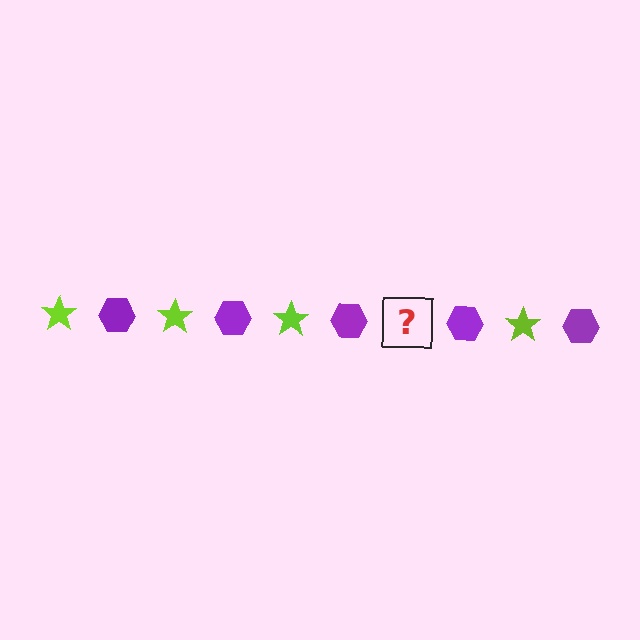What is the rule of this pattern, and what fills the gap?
The rule is that the pattern alternates between lime star and purple hexagon. The gap should be filled with a lime star.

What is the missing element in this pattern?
The missing element is a lime star.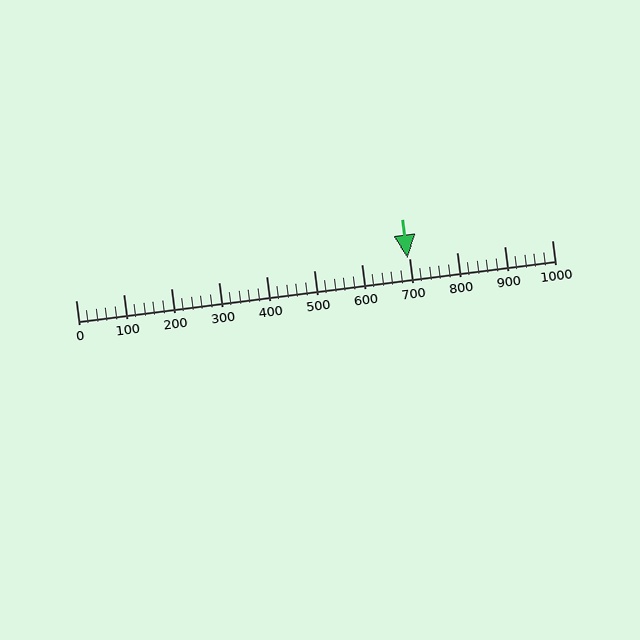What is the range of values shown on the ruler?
The ruler shows values from 0 to 1000.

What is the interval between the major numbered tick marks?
The major tick marks are spaced 100 units apart.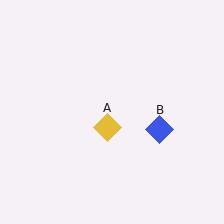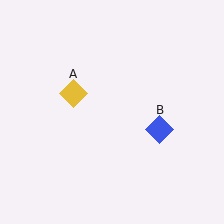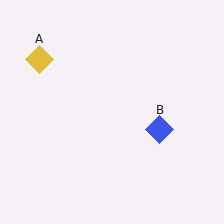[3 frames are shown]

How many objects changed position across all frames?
1 object changed position: yellow diamond (object A).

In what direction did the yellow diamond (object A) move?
The yellow diamond (object A) moved up and to the left.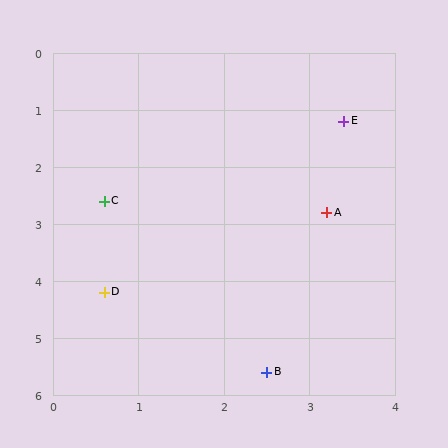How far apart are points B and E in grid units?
Points B and E are about 4.5 grid units apart.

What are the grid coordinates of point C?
Point C is at approximately (0.6, 2.6).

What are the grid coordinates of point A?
Point A is at approximately (3.2, 2.8).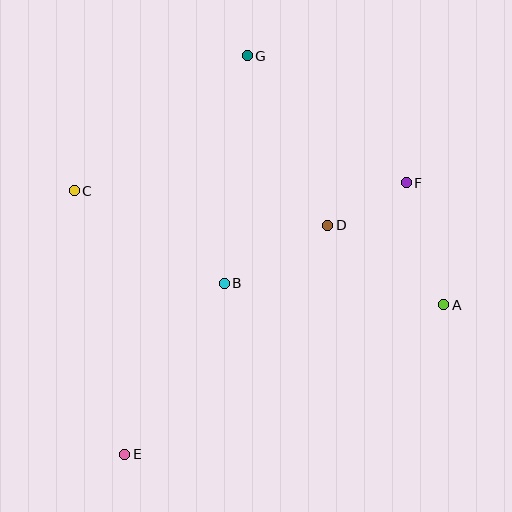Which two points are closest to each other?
Points D and F are closest to each other.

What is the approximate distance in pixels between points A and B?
The distance between A and B is approximately 221 pixels.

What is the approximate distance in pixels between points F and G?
The distance between F and G is approximately 204 pixels.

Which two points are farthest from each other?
Points E and G are farthest from each other.